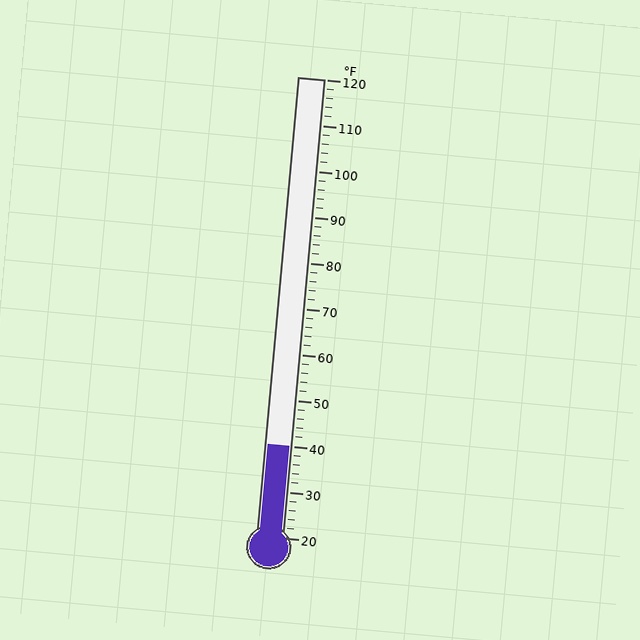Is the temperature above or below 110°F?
The temperature is below 110°F.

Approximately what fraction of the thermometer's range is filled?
The thermometer is filled to approximately 20% of its range.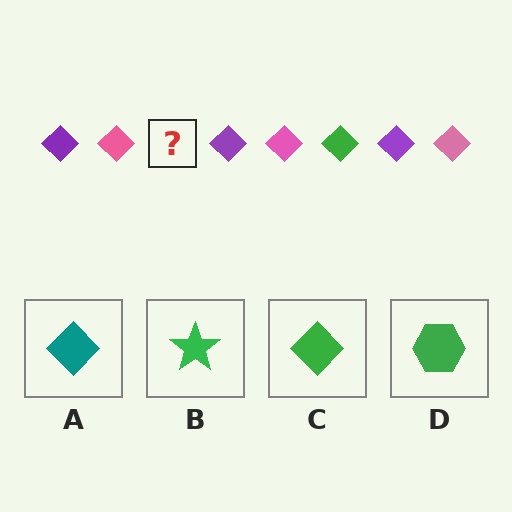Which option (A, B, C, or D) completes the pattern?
C.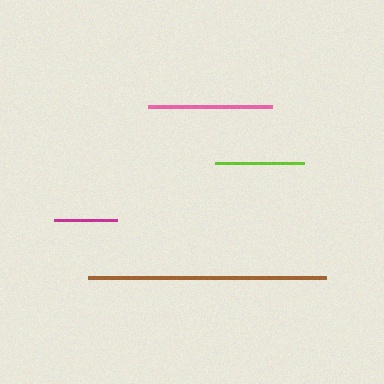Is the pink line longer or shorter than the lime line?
The pink line is longer than the lime line.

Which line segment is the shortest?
The magenta line is the shortest at approximately 63 pixels.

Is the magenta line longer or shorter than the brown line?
The brown line is longer than the magenta line.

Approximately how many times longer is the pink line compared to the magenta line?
The pink line is approximately 2.0 times the length of the magenta line.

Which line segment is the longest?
The brown line is the longest at approximately 238 pixels.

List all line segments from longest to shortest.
From longest to shortest: brown, pink, lime, magenta.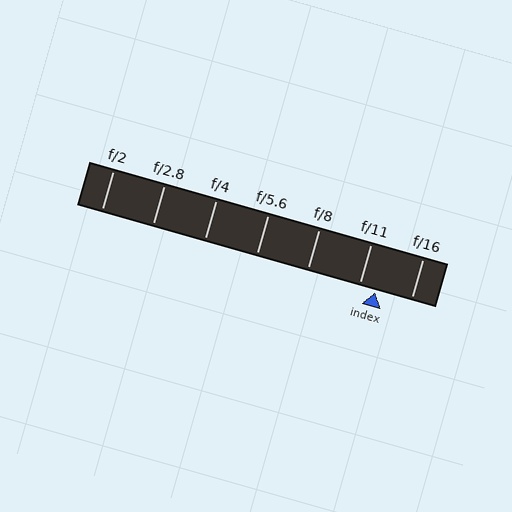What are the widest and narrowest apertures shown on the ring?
The widest aperture shown is f/2 and the narrowest is f/16.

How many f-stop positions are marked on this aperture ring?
There are 7 f-stop positions marked.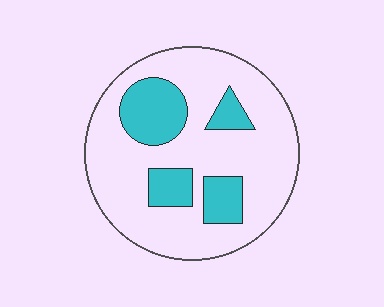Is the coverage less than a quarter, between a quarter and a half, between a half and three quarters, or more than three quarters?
Less than a quarter.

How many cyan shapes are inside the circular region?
4.